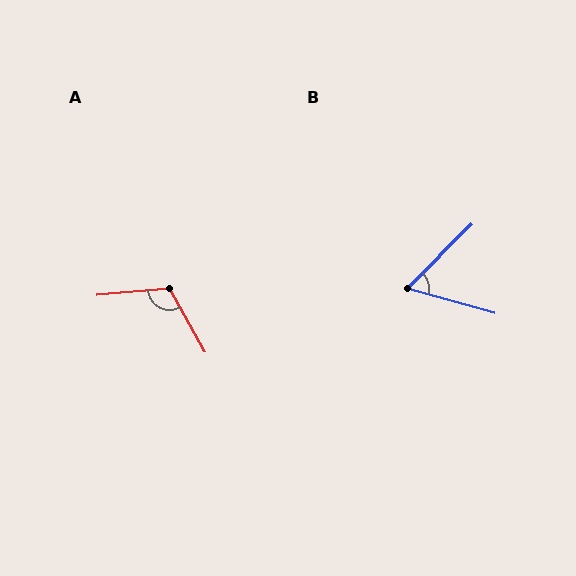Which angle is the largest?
A, at approximately 114 degrees.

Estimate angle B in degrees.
Approximately 61 degrees.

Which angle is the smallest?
B, at approximately 61 degrees.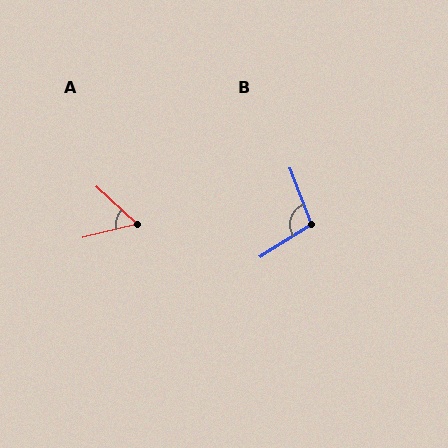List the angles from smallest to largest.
A (56°), B (101°).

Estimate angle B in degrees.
Approximately 101 degrees.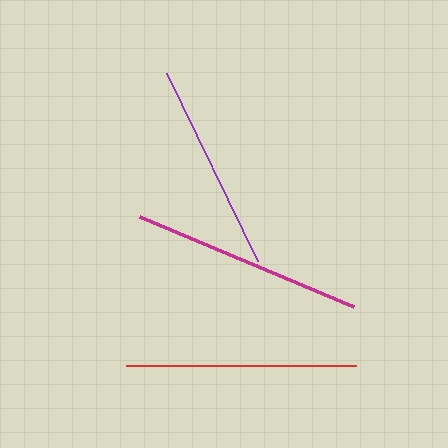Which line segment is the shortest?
The purple line is the shortest at approximately 209 pixels.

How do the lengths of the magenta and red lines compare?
The magenta and red lines are approximately the same length.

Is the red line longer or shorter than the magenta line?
The magenta line is longer than the red line.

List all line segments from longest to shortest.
From longest to shortest: magenta, red, purple.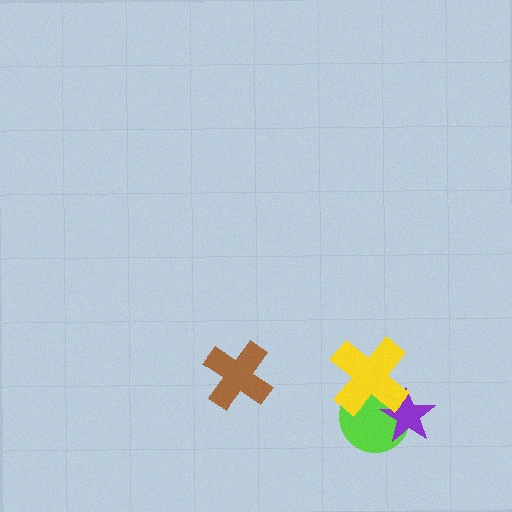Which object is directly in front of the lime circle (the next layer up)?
The purple star is directly in front of the lime circle.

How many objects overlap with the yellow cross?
2 objects overlap with the yellow cross.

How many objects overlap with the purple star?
2 objects overlap with the purple star.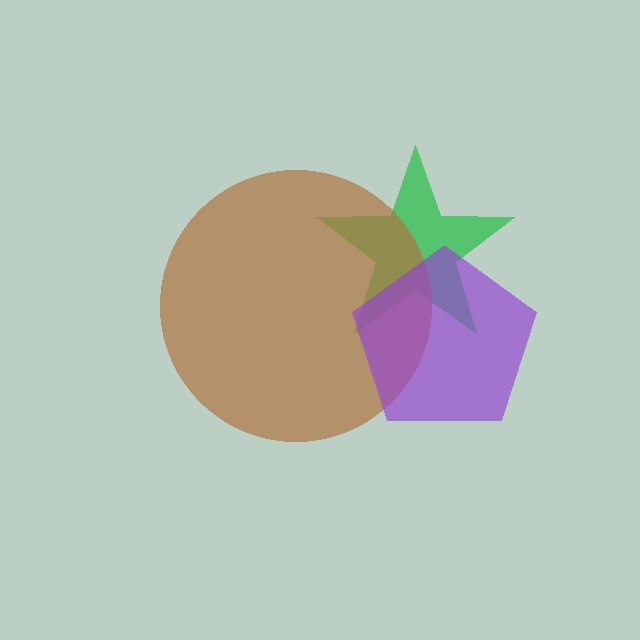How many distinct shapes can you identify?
There are 3 distinct shapes: a green star, a brown circle, a purple pentagon.